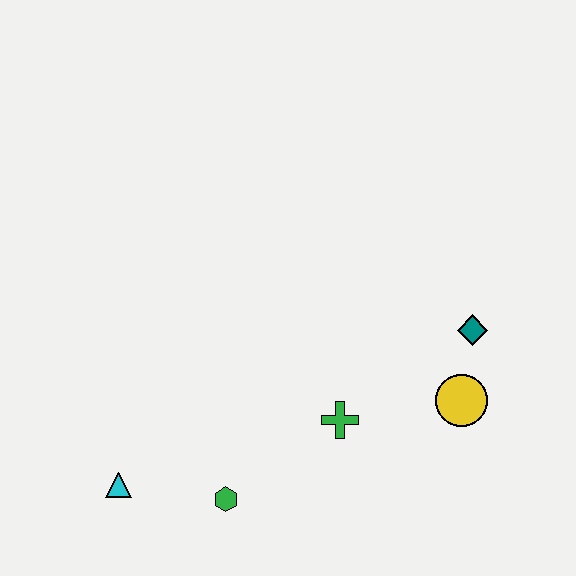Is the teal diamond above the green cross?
Yes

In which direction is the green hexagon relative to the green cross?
The green hexagon is to the left of the green cross.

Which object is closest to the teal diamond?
The yellow circle is closest to the teal diamond.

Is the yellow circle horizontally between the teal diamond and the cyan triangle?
Yes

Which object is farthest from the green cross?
The cyan triangle is farthest from the green cross.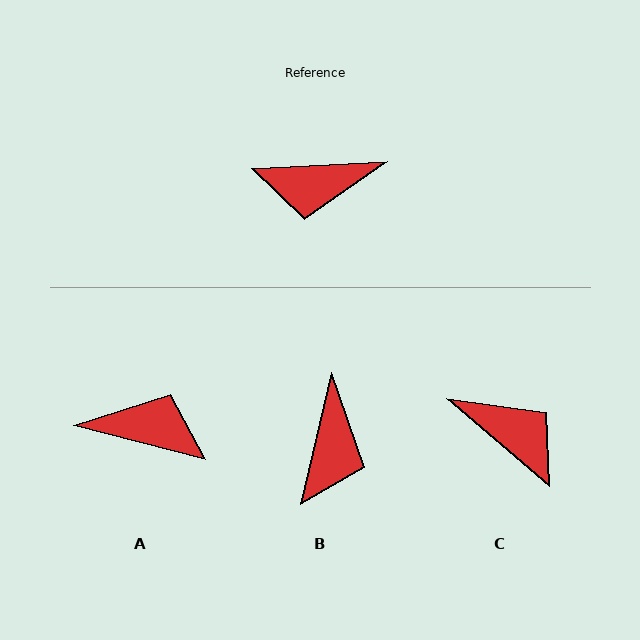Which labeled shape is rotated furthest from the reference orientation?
A, about 162 degrees away.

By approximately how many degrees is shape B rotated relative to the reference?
Approximately 74 degrees counter-clockwise.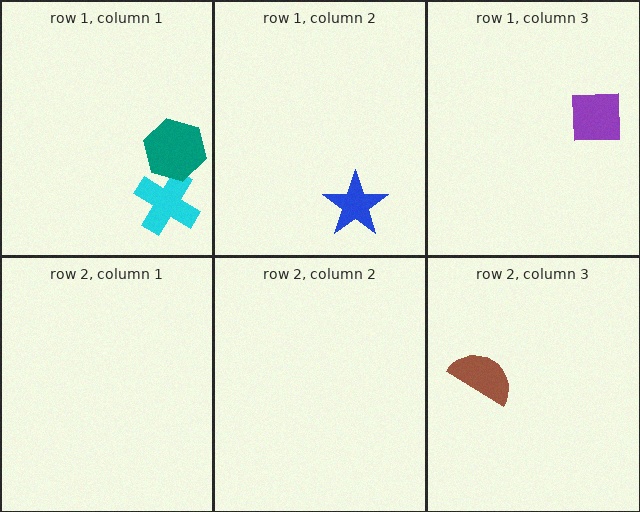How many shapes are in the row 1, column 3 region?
1.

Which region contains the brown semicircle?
The row 2, column 3 region.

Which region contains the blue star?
The row 1, column 2 region.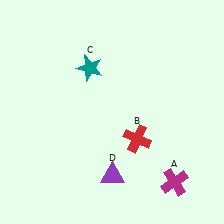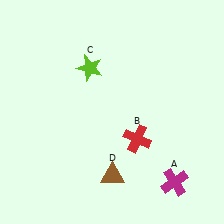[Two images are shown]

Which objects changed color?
C changed from teal to lime. D changed from purple to brown.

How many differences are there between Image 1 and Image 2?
There are 2 differences between the two images.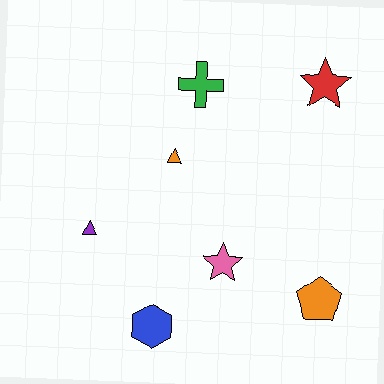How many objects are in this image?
There are 7 objects.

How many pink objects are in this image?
There is 1 pink object.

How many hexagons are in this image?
There is 1 hexagon.